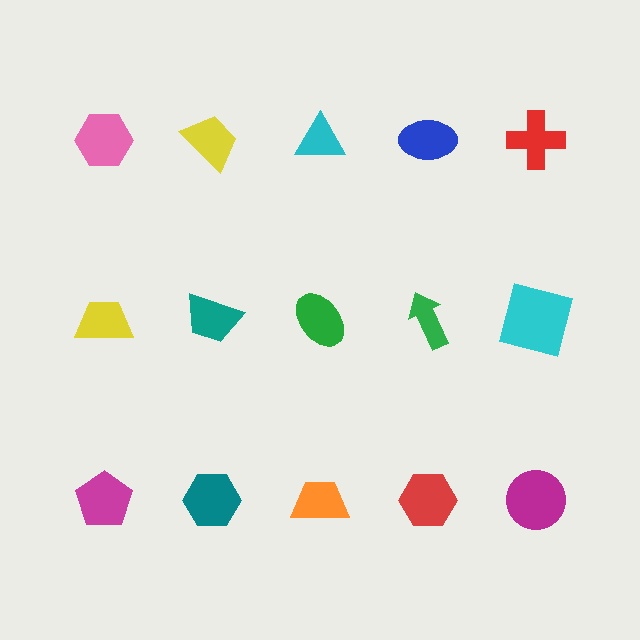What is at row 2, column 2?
A teal trapezoid.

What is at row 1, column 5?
A red cross.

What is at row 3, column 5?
A magenta circle.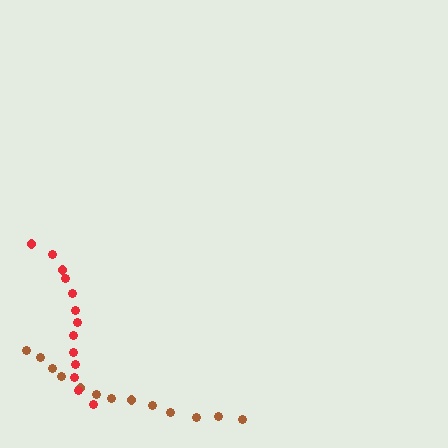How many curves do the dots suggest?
There are 2 distinct paths.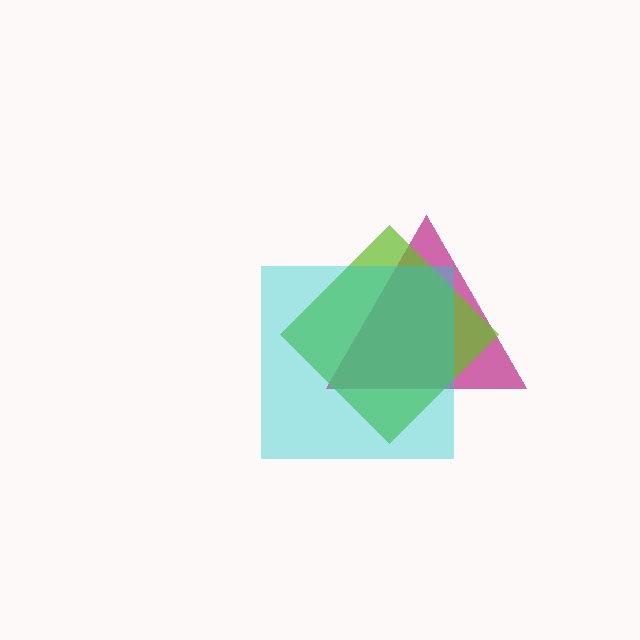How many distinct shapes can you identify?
There are 3 distinct shapes: a magenta triangle, a lime diamond, a cyan square.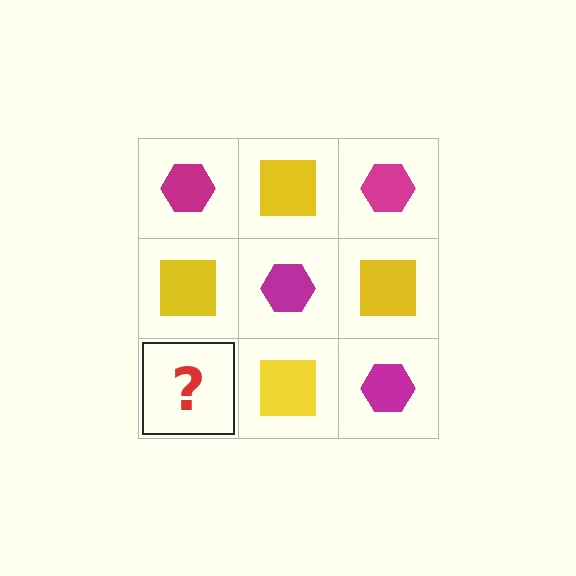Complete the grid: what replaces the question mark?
The question mark should be replaced with a magenta hexagon.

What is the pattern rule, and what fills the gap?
The rule is that it alternates magenta hexagon and yellow square in a checkerboard pattern. The gap should be filled with a magenta hexagon.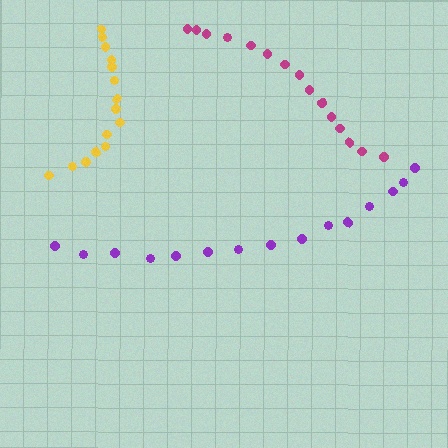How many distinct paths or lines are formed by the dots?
There are 3 distinct paths.